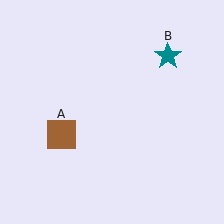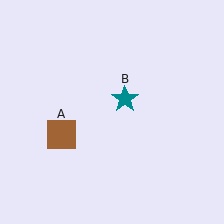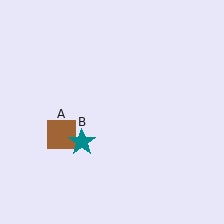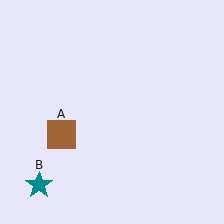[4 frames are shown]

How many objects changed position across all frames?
1 object changed position: teal star (object B).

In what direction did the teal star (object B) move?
The teal star (object B) moved down and to the left.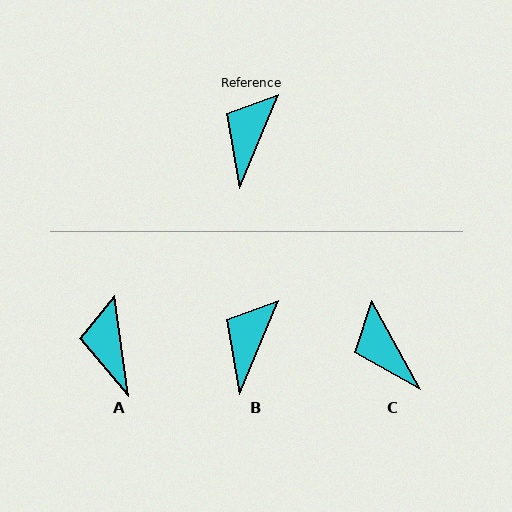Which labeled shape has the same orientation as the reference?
B.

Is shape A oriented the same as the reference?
No, it is off by about 30 degrees.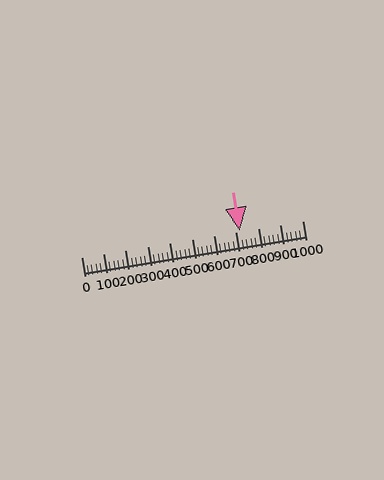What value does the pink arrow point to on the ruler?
The pink arrow points to approximately 718.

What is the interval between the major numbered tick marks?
The major tick marks are spaced 100 units apart.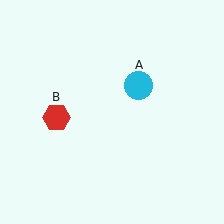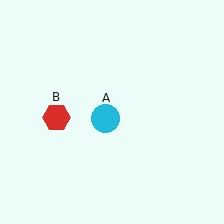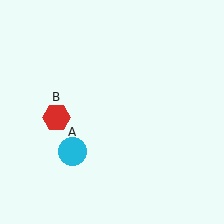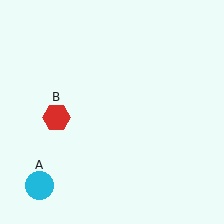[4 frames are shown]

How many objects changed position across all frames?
1 object changed position: cyan circle (object A).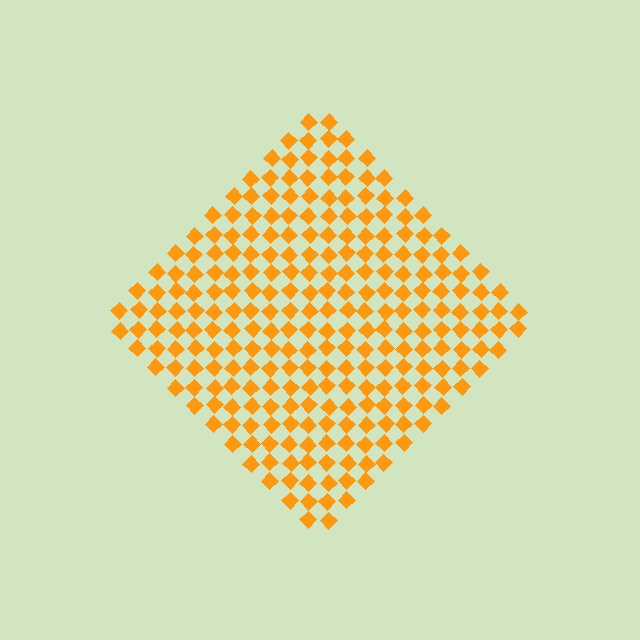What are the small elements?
The small elements are diamonds.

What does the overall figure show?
The overall figure shows a diamond.